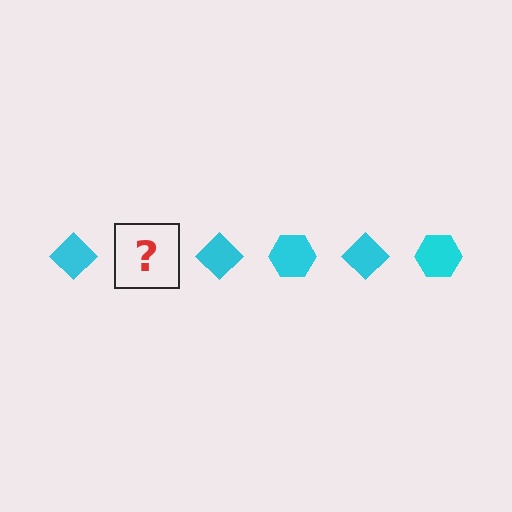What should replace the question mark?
The question mark should be replaced with a cyan hexagon.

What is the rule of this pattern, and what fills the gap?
The rule is that the pattern cycles through diamond, hexagon shapes in cyan. The gap should be filled with a cyan hexagon.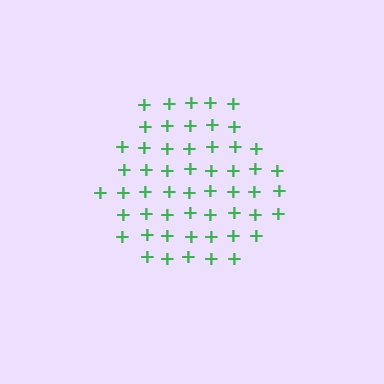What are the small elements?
The small elements are plus signs.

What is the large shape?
The large shape is a hexagon.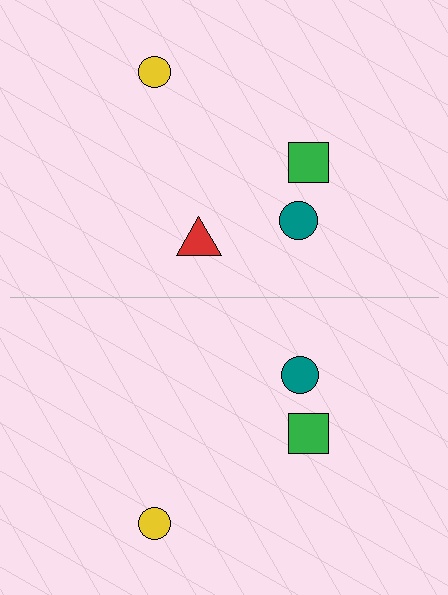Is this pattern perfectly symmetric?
No, the pattern is not perfectly symmetric. A red triangle is missing from the bottom side.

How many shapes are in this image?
There are 7 shapes in this image.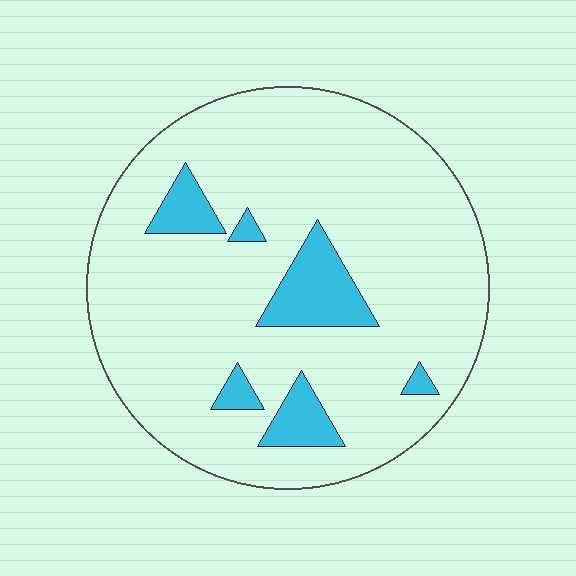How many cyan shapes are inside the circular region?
6.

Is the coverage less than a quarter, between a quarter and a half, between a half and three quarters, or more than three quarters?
Less than a quarter.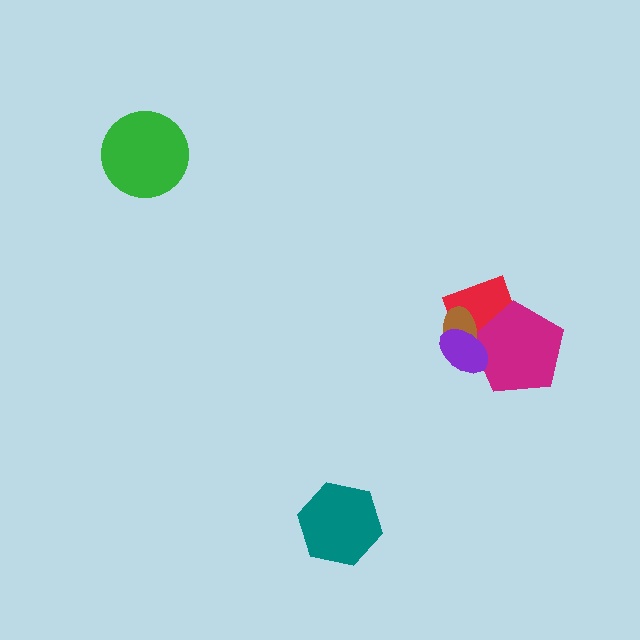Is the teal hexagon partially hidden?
No, no other shape covers it.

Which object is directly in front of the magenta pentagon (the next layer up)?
The brown ellipse is directly in front of the magenta pentagon.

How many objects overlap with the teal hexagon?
0 objects overlap with the teal hexagon.